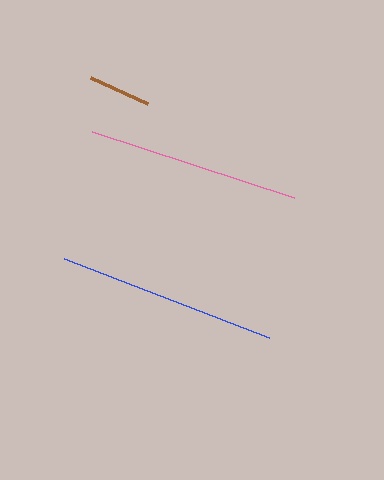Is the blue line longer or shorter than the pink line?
The blue line is longer than the pink line.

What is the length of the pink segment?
The pink segment is approximately 213 pixels long.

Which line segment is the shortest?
The brown line is the shortest at approximately 63 pixels.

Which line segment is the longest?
The blue line is the longest at approximately 220 pixels.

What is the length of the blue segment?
The blue segment is approximately 220 pixels long.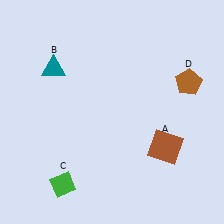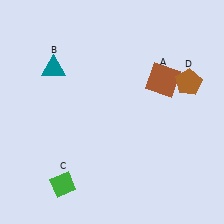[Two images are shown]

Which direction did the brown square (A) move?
The brown square (A) moved up.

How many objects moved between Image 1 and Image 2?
1 object moved between the two images.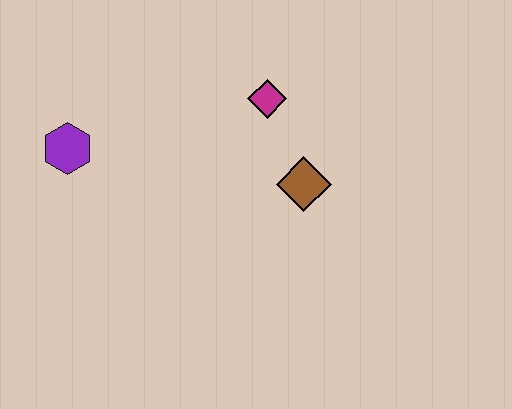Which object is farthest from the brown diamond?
The purple hexagon is farthest from the brown diamond.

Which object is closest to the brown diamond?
The magenta diamond is closest to the brown diamond.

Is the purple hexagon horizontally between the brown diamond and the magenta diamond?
No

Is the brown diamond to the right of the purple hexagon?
Yes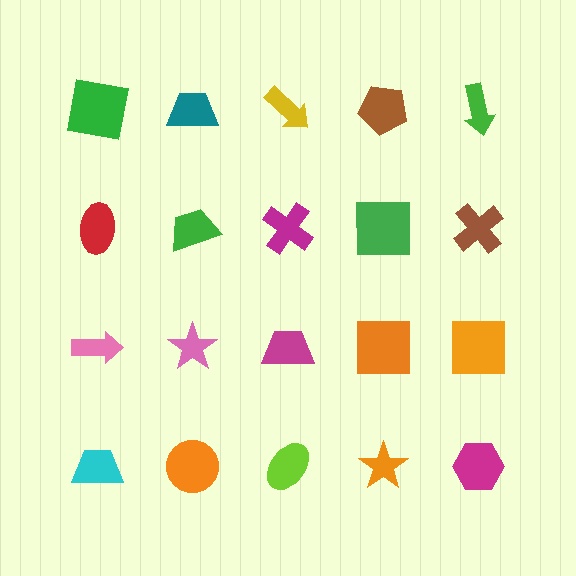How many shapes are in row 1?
5 shapes.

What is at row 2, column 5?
A brown cross.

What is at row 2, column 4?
A green square.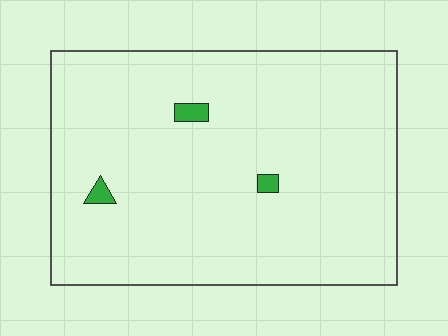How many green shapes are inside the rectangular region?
3.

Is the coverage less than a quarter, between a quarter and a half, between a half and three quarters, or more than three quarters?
Less than a quarter.